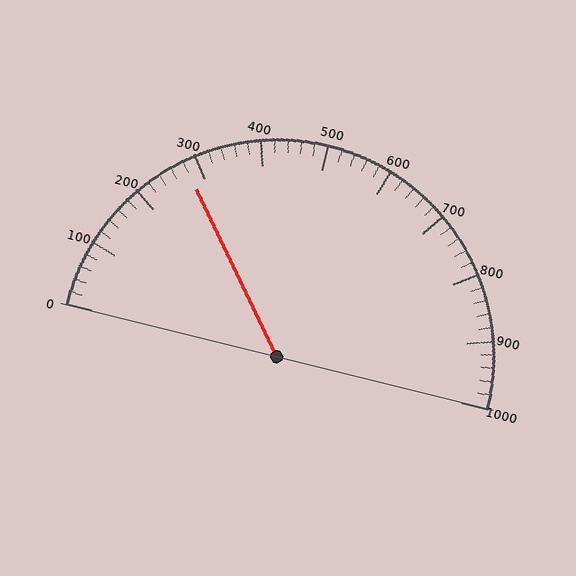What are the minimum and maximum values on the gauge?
The gauge ranges from 0 to 1000.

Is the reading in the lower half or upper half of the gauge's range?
The reading is in the lower half of the range (0 to 1000).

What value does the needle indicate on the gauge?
The needle indicates approximately 280.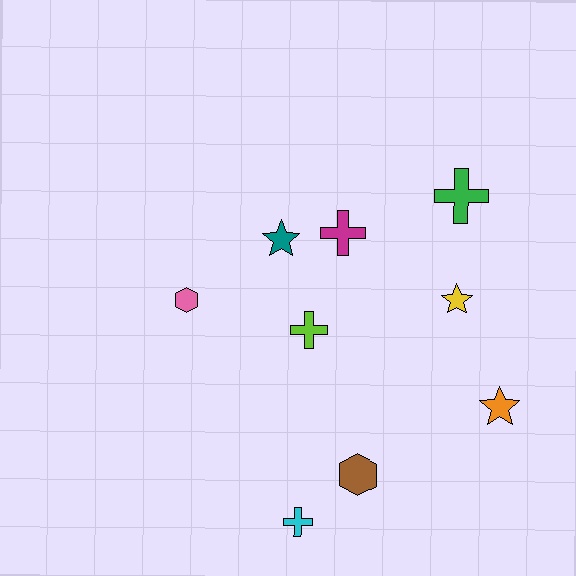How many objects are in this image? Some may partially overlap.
There are 9 objects.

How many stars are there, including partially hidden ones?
There are 3 stars.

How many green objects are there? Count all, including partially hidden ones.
There is 1 green object.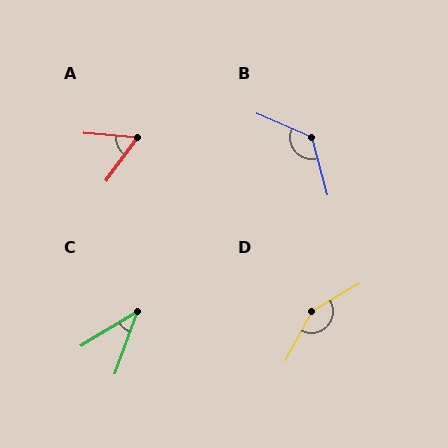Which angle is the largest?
D, at approximately 148 degrees.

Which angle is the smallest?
C, at approximately 38 degrees.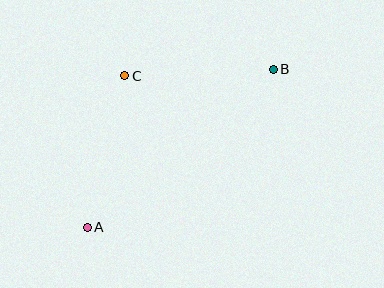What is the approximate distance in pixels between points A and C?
The distance between A and C is approximately 156 pixels.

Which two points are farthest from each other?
Points A and B are farthest from each other.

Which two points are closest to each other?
Points B and C are closest to each other.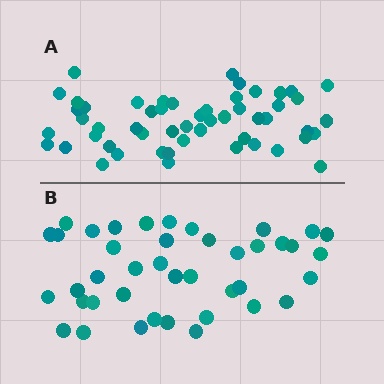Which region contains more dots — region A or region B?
Region A (the top region) has more dots.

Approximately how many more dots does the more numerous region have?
Region A has roughly 12 or so more dots than region B.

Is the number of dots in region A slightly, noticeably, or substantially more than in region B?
Region A has noticeably more, but not dramatically so. The ratio is roughly 1.3 to 1.